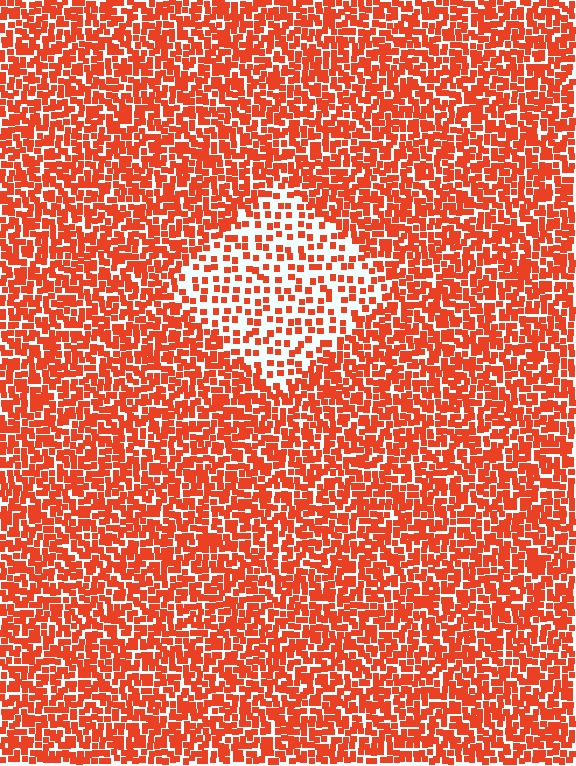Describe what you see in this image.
The image contains small red elements arranged at two different densities. A diamond-shaped region is visible where the elements are less densely packed than the surrounding area.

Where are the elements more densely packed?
The elements are more densely packed outside the diamond boundary.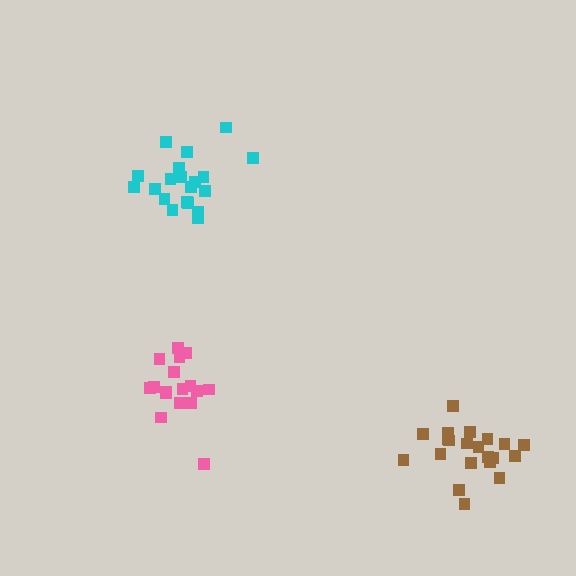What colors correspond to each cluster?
The clusters are colored: cyan, pink, brown.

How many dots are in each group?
Group 1: 20 dots, Group 2: 18 dots, Group 3: 21 dots (59 total).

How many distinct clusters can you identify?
There are 3 distinct clusters.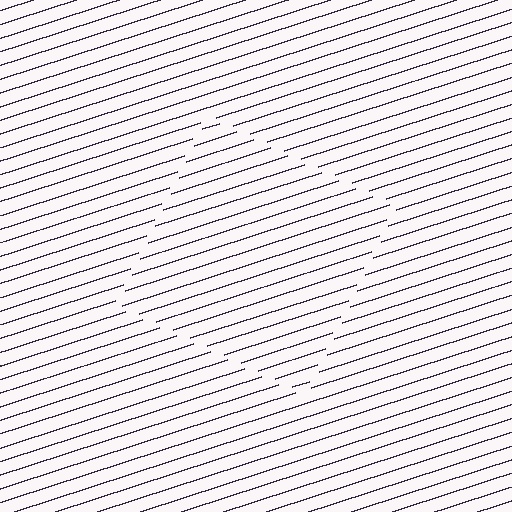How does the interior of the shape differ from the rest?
The interior of the shape contains the same grating, shifted by half a period — the contour is defined by the phase discontinuity where line-ends from the inner and outer gratings abut.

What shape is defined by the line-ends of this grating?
An illusory square. The interior of the shape contains the same grating, shifted by half a period — the contour is defined by the phase discontinuity where line-ends from the inner and outer gratings abut.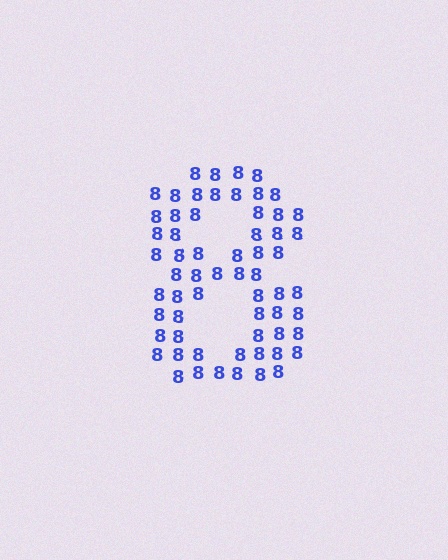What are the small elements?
The small elements are digit 8's.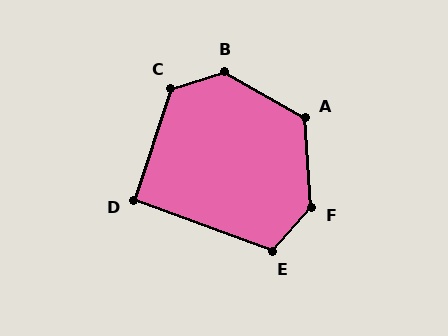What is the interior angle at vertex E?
Approximately 112 degrees (obtuse).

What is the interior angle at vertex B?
Approximately 134 degrees (obtuse).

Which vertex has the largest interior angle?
F, at approximately 134 degrees.